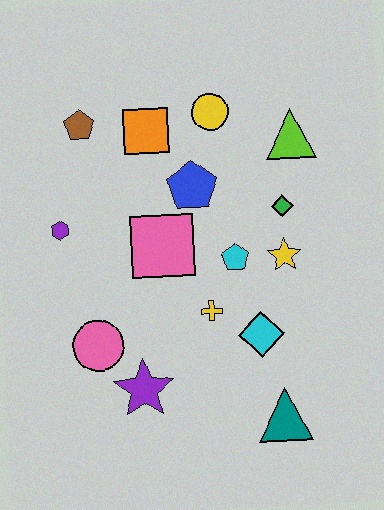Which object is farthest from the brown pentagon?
The teal triangle is farthest from the brown pentagon.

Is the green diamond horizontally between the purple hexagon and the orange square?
No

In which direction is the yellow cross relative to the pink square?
The yellow cross is below the pink square.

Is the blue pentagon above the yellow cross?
Yes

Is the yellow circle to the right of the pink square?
Yes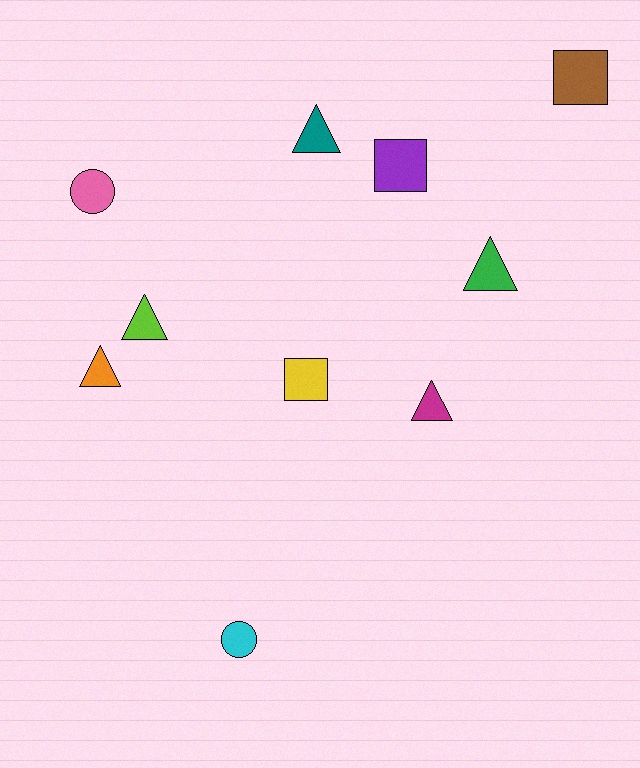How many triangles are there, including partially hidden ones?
There are 5 triangles.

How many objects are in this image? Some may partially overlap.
There are 10 objects.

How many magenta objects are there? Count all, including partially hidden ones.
There is 1 magenta object.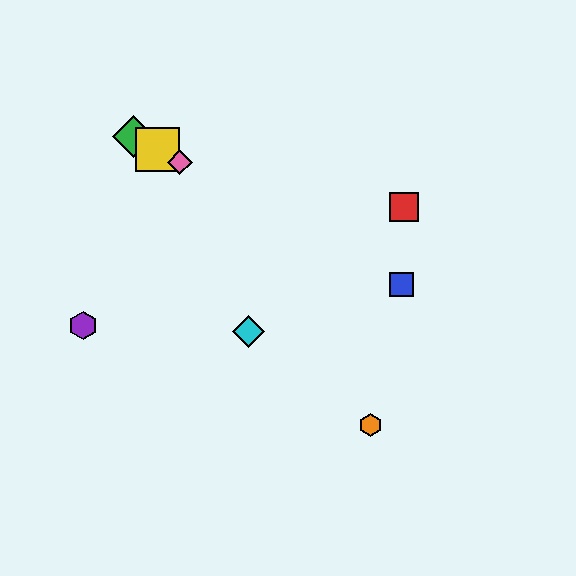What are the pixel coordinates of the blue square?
The blue square is at (402, 285).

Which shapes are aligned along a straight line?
The blue square, the green diamond, the yellow square, the pink diamond are aligned along a straight line.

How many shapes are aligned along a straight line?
4 shapes (the blue square, the green diamond, the yellow square, the pink diamond) are aligned along a straight line.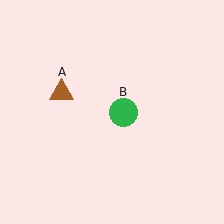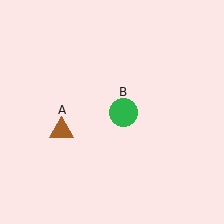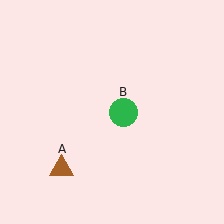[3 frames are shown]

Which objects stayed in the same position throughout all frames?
Green circle (object B) remained stationary.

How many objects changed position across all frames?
1 object changed position: brown triangle (object A).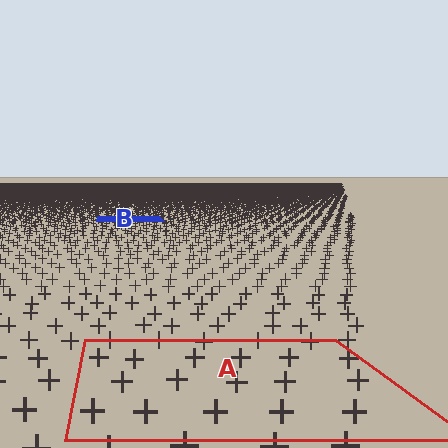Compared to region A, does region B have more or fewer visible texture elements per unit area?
Region B has more texture elements per unit area — they are packed more densely because it is farther away.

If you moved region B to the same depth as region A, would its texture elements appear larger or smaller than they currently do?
They would appear larger. At a closer depth, the same texture elements are projected at a bigger on-screen size.